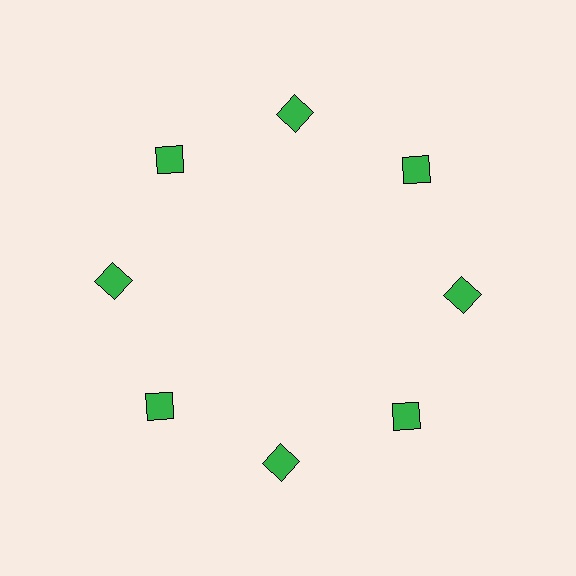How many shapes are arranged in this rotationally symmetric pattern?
There are 8 shapes, arranged in 8 groups of 1.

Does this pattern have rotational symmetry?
Yes, this pattern has 8-fold rotational symmetry. It looks the same after rotating 45 degrees around the center.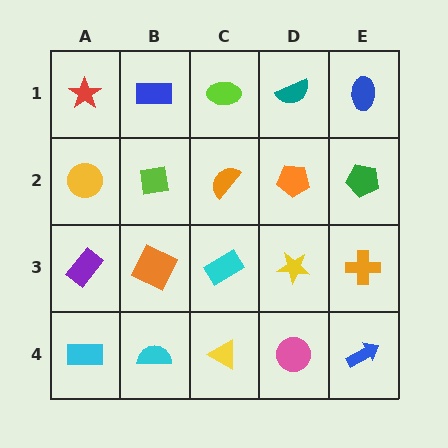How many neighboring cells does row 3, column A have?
3.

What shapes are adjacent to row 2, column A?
A red star (row 1, column A), a purple rectangle (row 3, column A), a lime square (row 2, column B).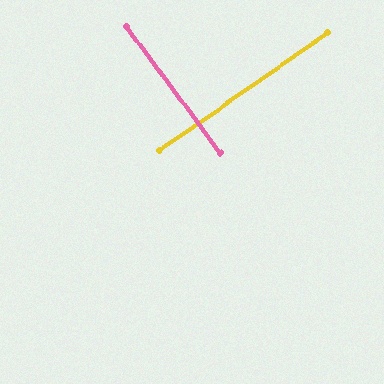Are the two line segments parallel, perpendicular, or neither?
Perpendicular — they meet at approximately 88°.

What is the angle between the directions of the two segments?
Approximately 88 degrees.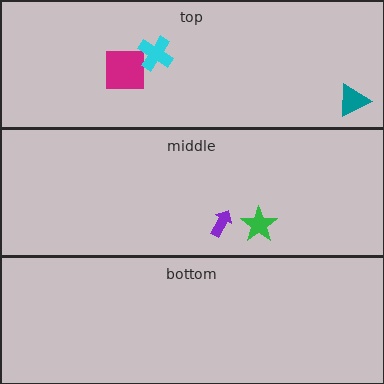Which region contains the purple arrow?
The middle region.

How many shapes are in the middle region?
2.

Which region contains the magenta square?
The top region.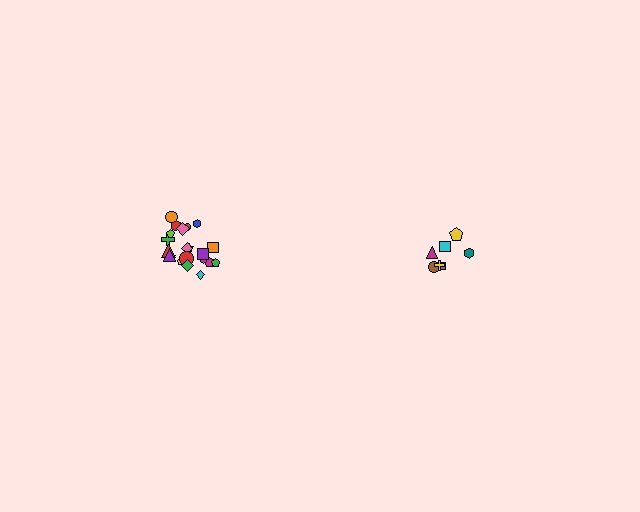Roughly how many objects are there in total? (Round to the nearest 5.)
Roughly 30 objects in total.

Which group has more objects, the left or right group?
The left group.